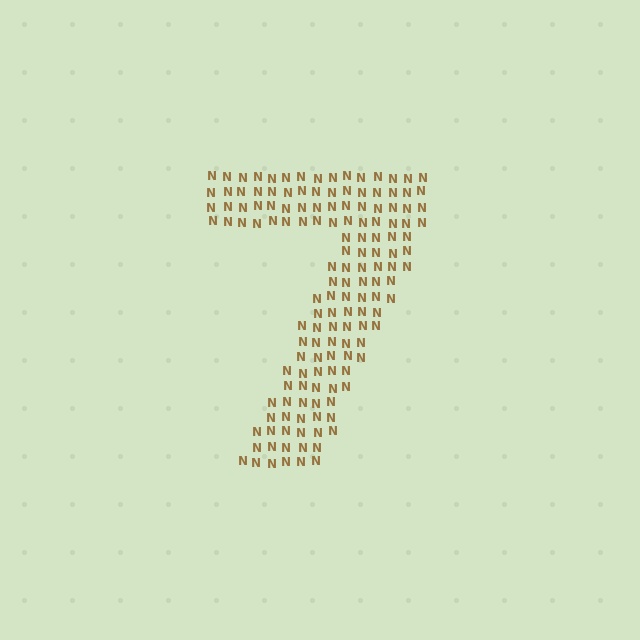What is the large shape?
The large shape is the digit 7.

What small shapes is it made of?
It is made of small letter N's.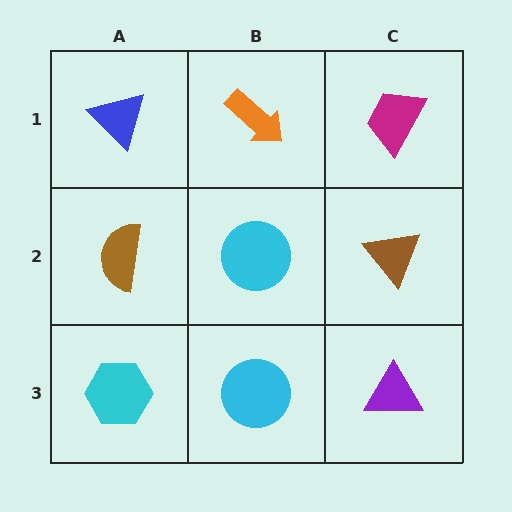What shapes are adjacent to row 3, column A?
A brown semicircle (row 2, column A), a cyan circle (row 3, column B).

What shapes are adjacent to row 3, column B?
A cyan circle (row 2, column B), a cyan hexagon (row 3, column A), a purple triangle (row 3, column C).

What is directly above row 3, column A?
A brown semicircle.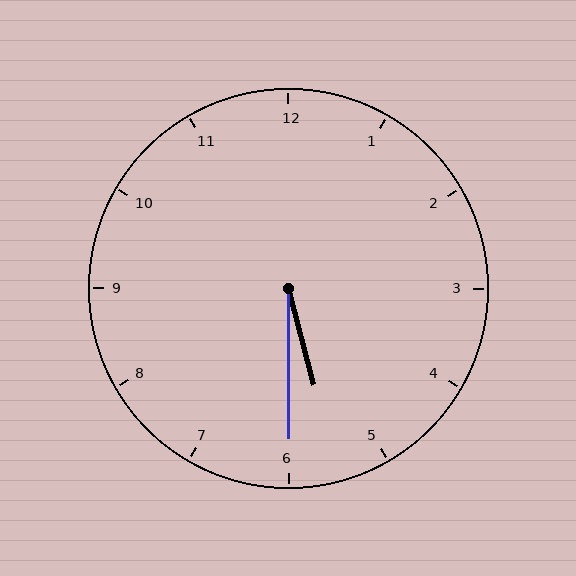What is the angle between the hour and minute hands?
Approximately 15 degrees.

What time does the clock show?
5:30.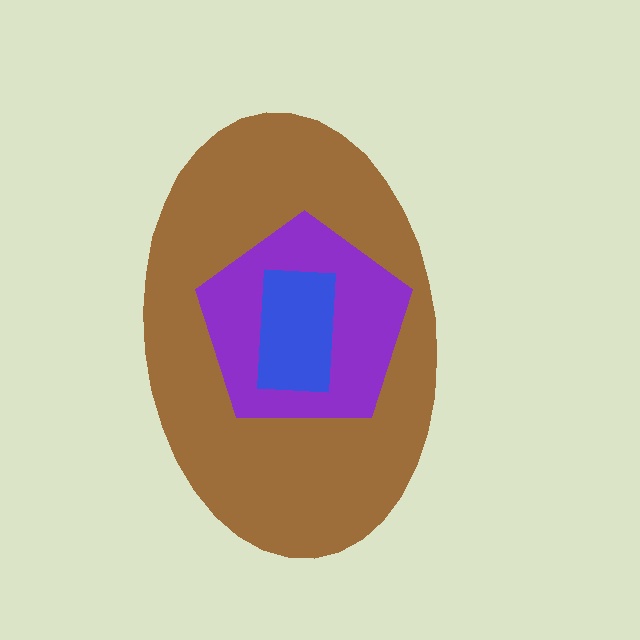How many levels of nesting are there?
3.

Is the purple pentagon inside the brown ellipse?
Yes.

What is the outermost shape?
The brown ellipse.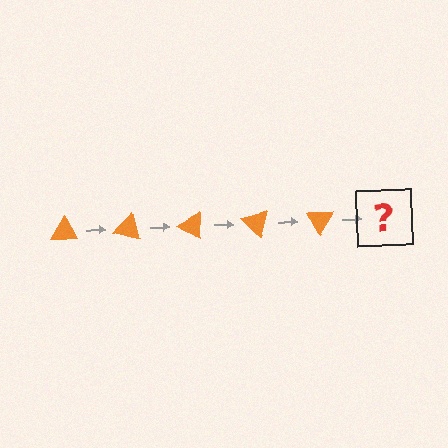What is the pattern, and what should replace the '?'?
The pattern is that the triangle rotates 15 degrees each step. The '?' should be an orange triangle rotated 75 degrees.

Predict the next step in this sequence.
The next step is an orange triangle rotated 75 degrees.